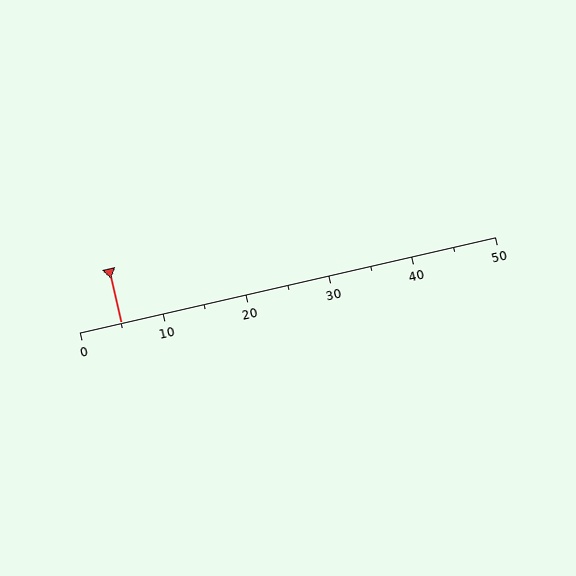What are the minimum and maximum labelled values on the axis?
The axis runs from 0 to 50.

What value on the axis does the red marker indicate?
The marker indicates approximately 5.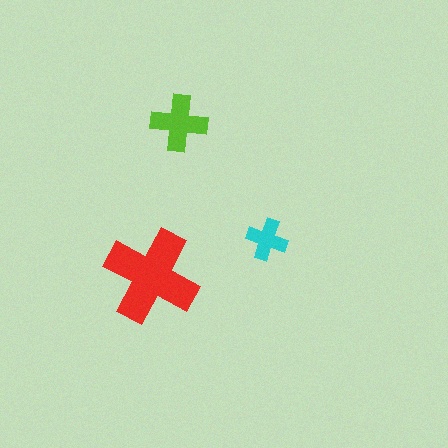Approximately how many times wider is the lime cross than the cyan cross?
About 1.5 times wider.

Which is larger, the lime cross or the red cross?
The red one.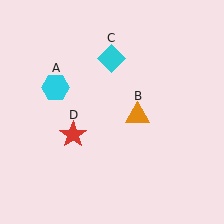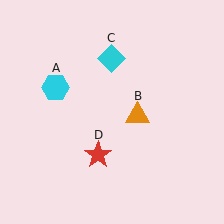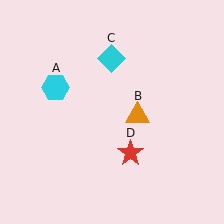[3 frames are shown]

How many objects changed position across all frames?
1 object changed position: red star (object D).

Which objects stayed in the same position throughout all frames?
Cyan hexagon (object A) and orange triangle (object B) and cyan diamond (object C) remained stationary.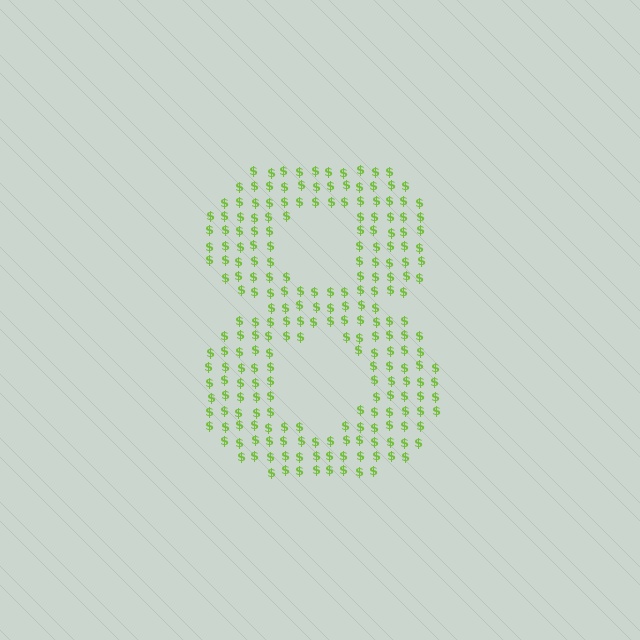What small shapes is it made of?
It is made of small dollar signs.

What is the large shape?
The large shape is the digit 8.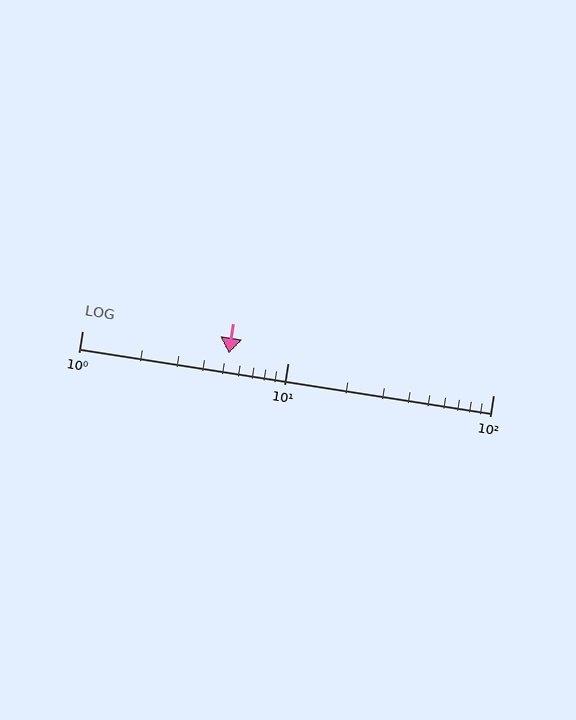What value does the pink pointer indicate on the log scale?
The pointer indicates approximately 5.2.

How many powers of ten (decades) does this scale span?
The scale spans 2 decades, from 1 to 100.